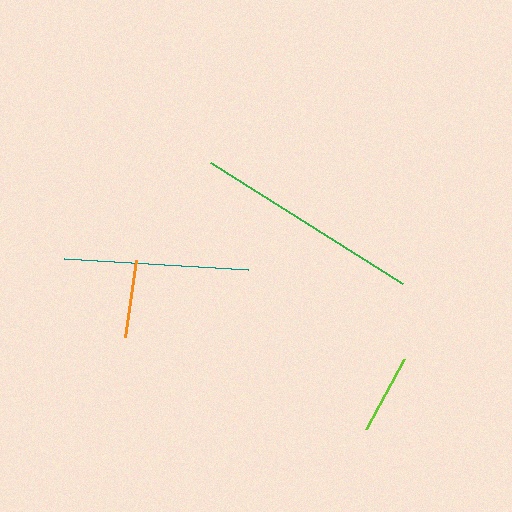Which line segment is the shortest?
The orange line is the shortest at approximately 78 pixels.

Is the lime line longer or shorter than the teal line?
The teal line is longer than the lime line.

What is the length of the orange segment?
The orange segment is approximately 78 pixels long.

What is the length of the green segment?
The green segment is approximately 226 pixels long.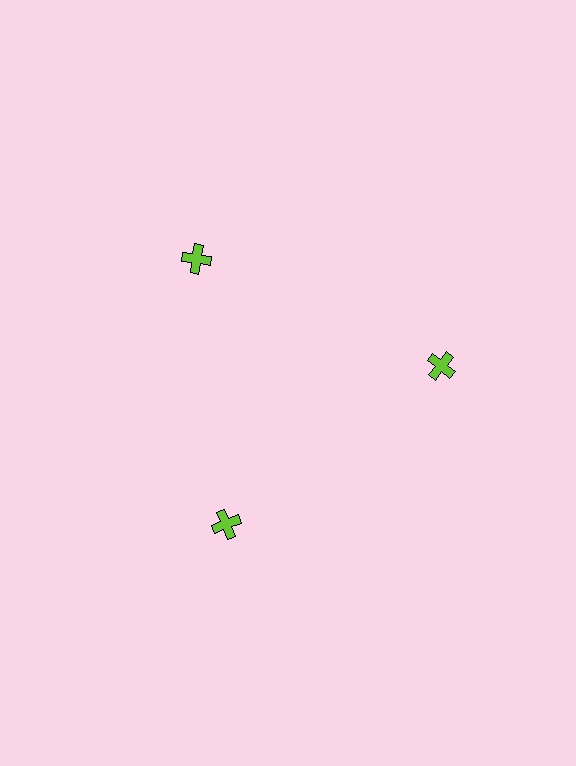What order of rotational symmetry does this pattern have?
This pattern has 3-fold rotational symmetry.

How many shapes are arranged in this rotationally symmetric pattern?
There are 3 shapes, arranged in 3 groups of 1.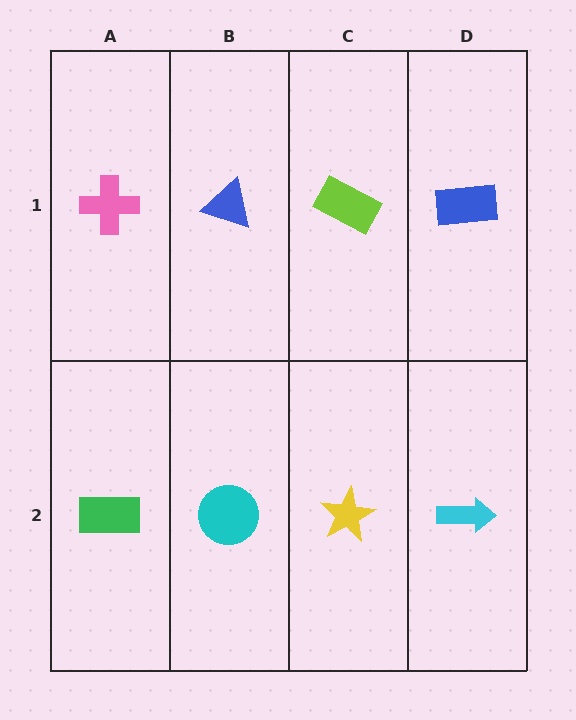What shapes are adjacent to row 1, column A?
A green rectangle (row 2, column A), a blue triangle (row 1, column B).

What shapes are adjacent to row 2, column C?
A lime rectangle (row 1, column C), a cyan circle (row 2, column B), a cyan arrow (row 2, column D).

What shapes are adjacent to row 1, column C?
A yellow star (row 2, column C), a blue triangle (row 1, column B), a blue rectangle (row 1, column D).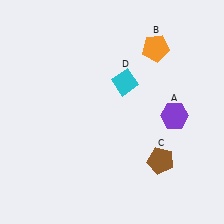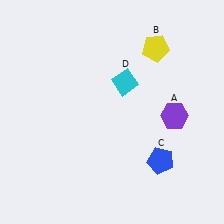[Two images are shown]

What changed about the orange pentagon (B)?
In Image 1, B is orange. In Image 2, it changed to yellow.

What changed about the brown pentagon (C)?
In Image 1, C is brown. In Image 2, it changed to blue.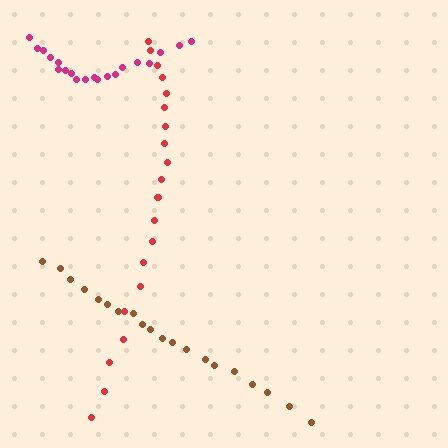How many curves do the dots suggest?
There are 3 distinct paths.